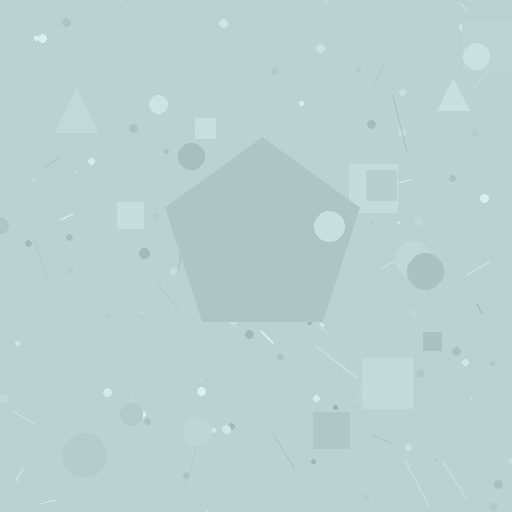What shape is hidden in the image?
A pentagon is hidden in the image.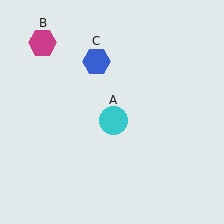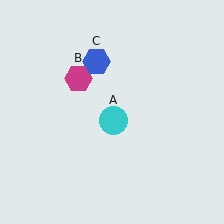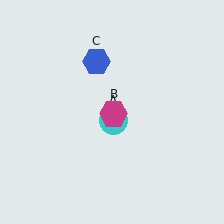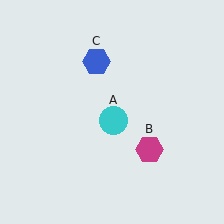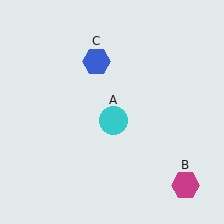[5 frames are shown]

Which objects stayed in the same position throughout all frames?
Cyan circle (object A) and blue hexagon (object C) remained stationary.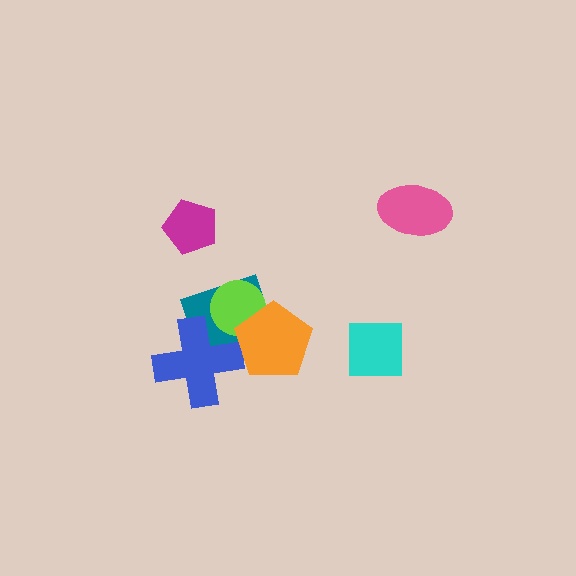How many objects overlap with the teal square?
3 objects overlap with the teal square.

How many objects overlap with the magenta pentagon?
0 objects overlap with the magenta pentagon.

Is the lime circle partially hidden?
Yes, it is partially covered by another shape.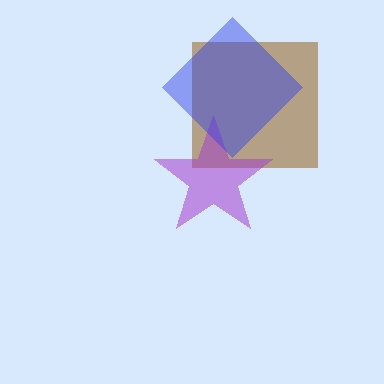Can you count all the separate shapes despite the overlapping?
Yes, there are 3 separate shapes.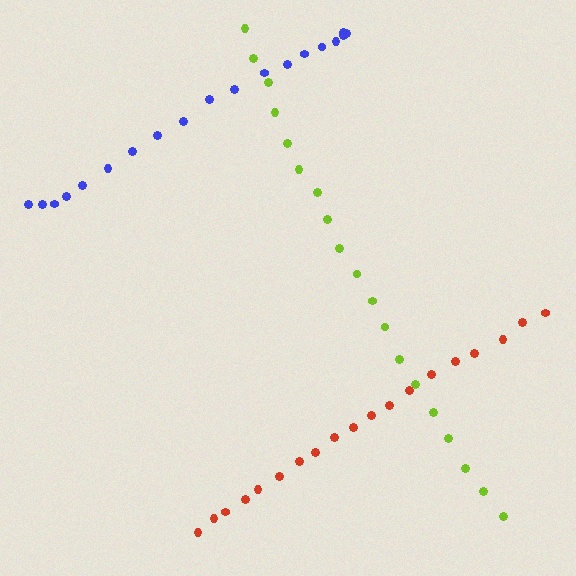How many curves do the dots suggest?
There are 3 distinct paths.